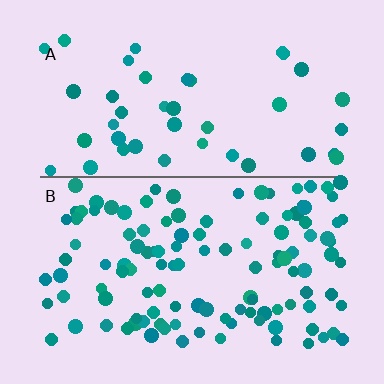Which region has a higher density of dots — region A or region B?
B (the bottom).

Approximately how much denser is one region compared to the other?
Approximately 2.7× — region B over region A.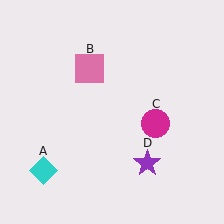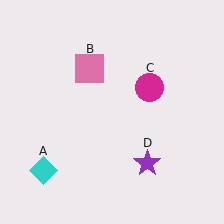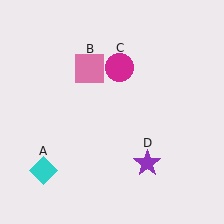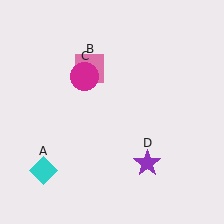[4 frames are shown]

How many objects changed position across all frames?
1 object changed position: magenta circle (object C).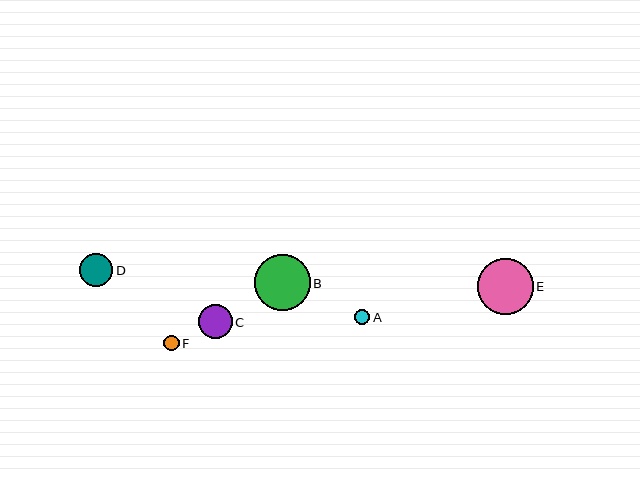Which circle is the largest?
Circle E is the largest with a size of approximately 56 pixels.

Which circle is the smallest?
Circle A is the smallest with a size of approximately 15 pixels.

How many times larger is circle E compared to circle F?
Circle E is approximately 3.6 times the size of circle F.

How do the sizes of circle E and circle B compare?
Circle E and circle B are approximately the same size.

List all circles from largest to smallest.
From largest to smallest: E, B, C, D, F, A.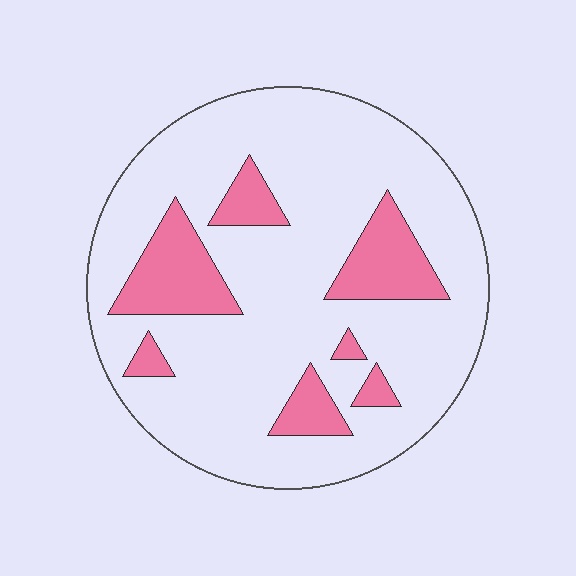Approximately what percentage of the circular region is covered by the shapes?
Approximately 20%.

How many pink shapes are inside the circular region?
7.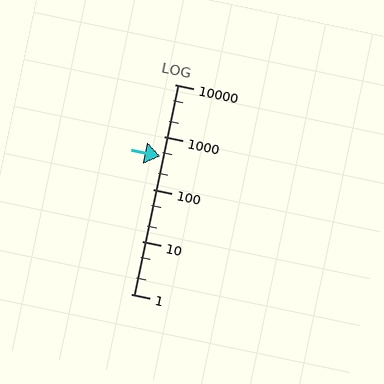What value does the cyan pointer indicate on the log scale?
The pointer indicates approximately 420.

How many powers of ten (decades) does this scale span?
The scale spans 4 decades, from 1 to 10000.